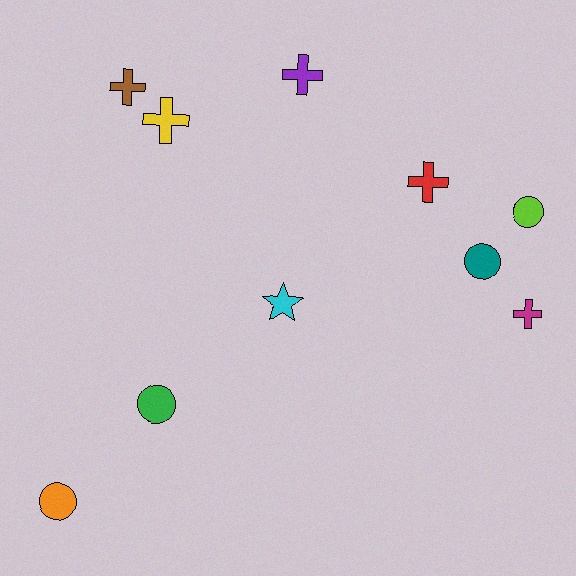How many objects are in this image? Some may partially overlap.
There are 10 objects.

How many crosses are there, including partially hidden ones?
There are 5 crosses.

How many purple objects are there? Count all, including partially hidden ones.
There is 1 purple object.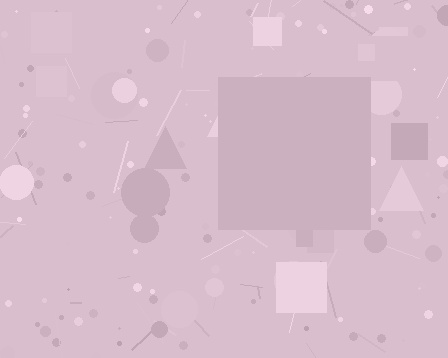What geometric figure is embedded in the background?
A square is embedded in the background.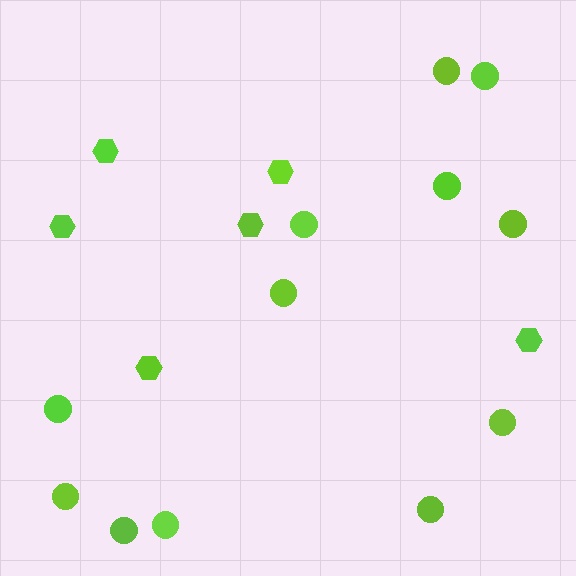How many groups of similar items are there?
There are 2 groups: one group of circles (12) and one group of hexagons (6).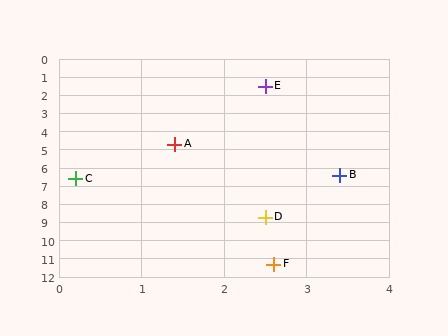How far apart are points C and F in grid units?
Points C and F are about 5.3 grid units apart.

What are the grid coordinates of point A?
Point A is at approximately (1.4, 4.7).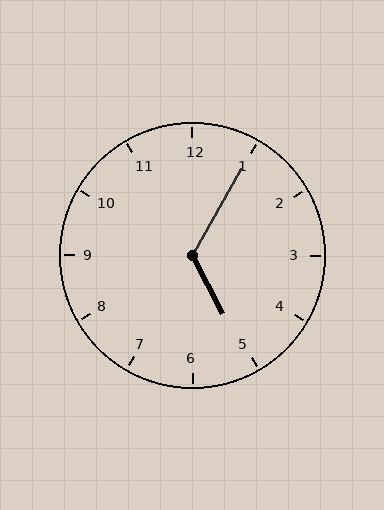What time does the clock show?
5:05.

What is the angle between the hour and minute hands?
Approximately 122 degrees.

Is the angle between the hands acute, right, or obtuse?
It is obtuse.